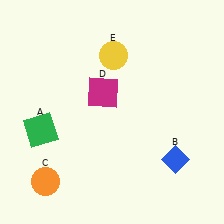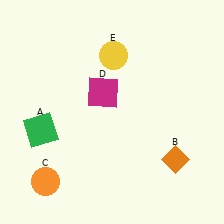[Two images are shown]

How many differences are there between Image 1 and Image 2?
There is 1 difference between the two images.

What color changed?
The diamond (B) changed from blue in Image 1 to orange in Image 2.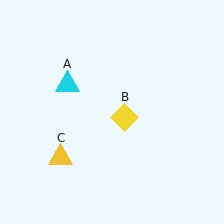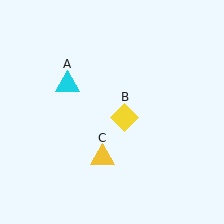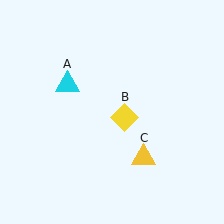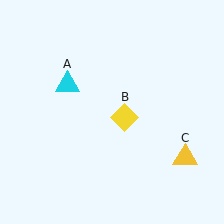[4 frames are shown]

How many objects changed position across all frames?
1 object changed position: yellow triangle (object C).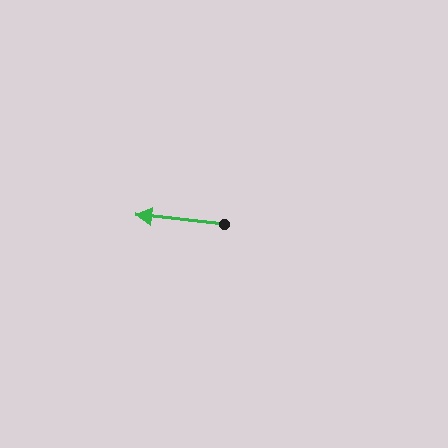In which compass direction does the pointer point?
West.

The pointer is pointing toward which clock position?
Roughly 9 o'clock.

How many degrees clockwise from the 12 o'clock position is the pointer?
Approximately 276 degrees.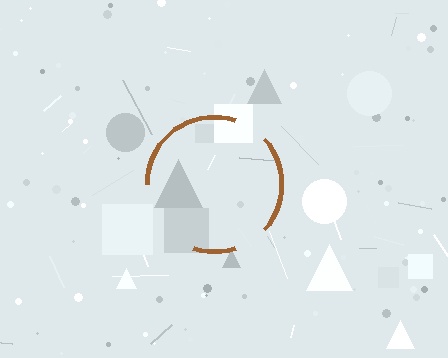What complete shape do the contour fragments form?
The contour fragments form a circle.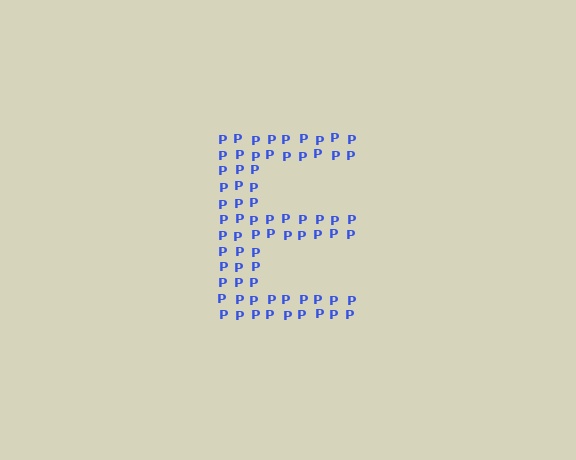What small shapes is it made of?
It is made of small letter P's.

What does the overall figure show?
The overall figure shows the letter E.